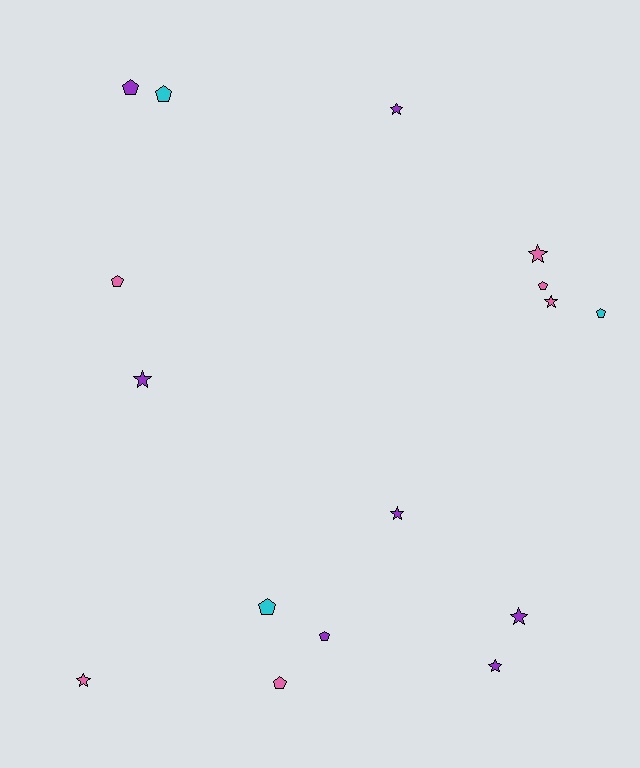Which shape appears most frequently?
Pentagon, with 8 objects.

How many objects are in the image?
There are 16 objects.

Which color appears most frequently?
Purple, with 7 objects.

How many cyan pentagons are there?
There are 3 cyan pentagons.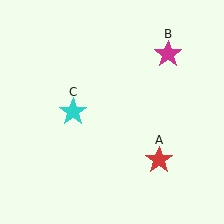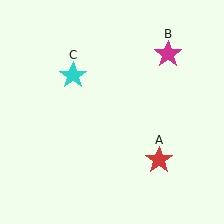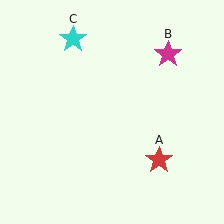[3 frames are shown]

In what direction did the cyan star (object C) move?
The cyan star (object C) moved up.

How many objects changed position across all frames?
1 object changed position: cyan star (object C).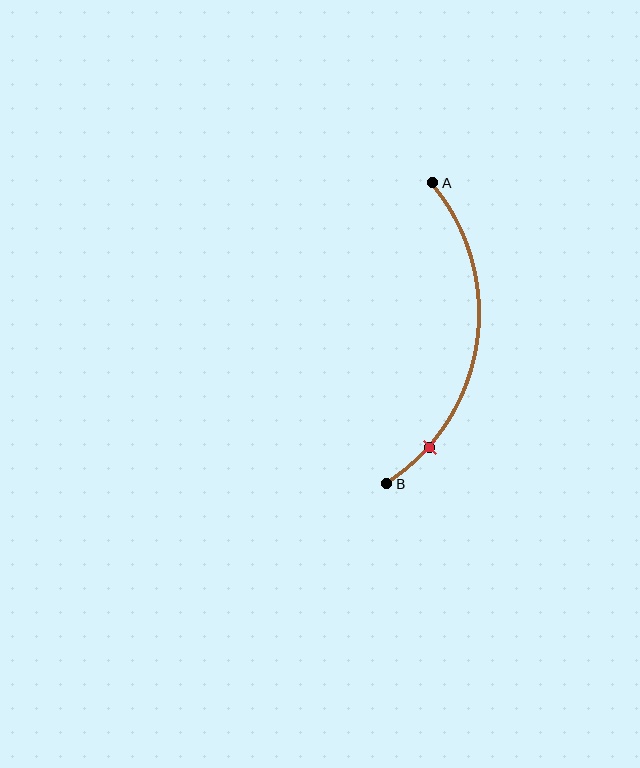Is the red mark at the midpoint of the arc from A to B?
No. The red mark lies on the arc but is closer to endpoint B. The arc midpoint would be at the point on the curve equidistant along the arc from both A and B.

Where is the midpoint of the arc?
The arc midpoint is the point on the curve farthest from the straight line joining A and B. It sits to the right of that line.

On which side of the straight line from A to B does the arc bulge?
The arc bulges to the right of the straight line connecting A and B.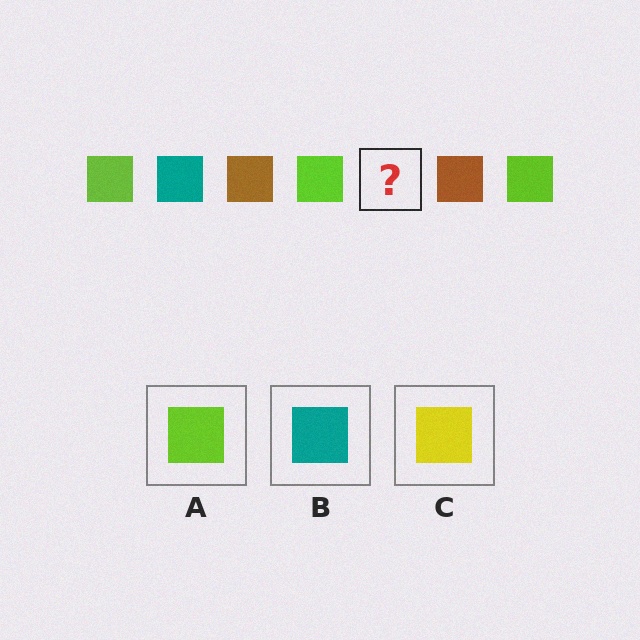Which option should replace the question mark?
Option B.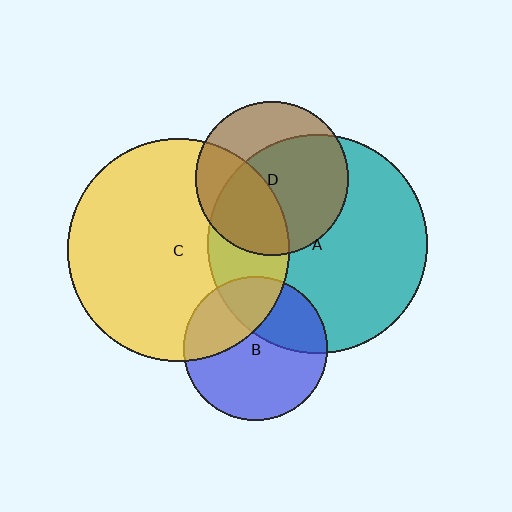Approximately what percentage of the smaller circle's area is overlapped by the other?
Approximately 25%.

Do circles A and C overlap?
Yes.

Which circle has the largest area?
Circle C (yellow).